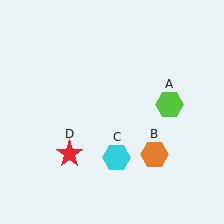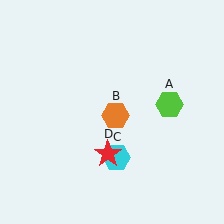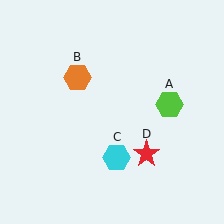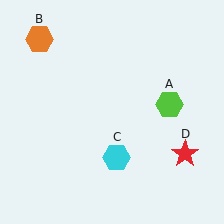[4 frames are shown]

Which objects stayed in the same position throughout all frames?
Lime hexagon (object A) and cyan hexagon (object C) remained stationary.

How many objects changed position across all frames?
2 objects changed position: orange hexagon (object B), red star (object D).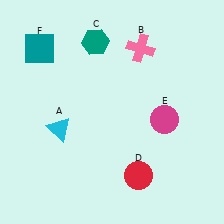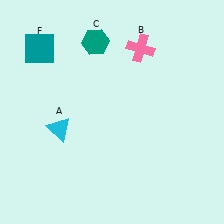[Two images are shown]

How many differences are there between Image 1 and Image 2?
There are 2 differences between the two images.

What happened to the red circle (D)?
The red circle (D) was removed in Image 2. It was in the bottom-right area of Image 1.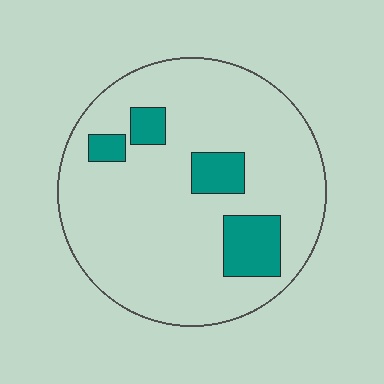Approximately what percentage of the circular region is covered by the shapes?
Approximately 15%.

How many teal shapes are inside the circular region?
4.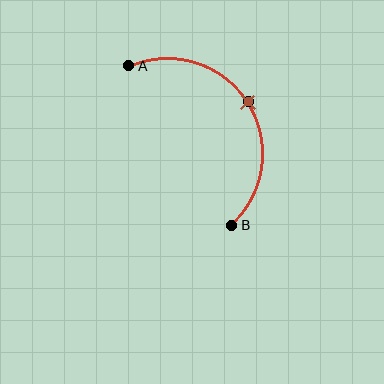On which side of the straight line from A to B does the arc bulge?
The arc bulges to the right of the straight line connecting A and B.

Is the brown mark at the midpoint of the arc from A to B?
Yes. The brown mark lies on the arc at equal arc-length from both A and B — it is the arc midpoint.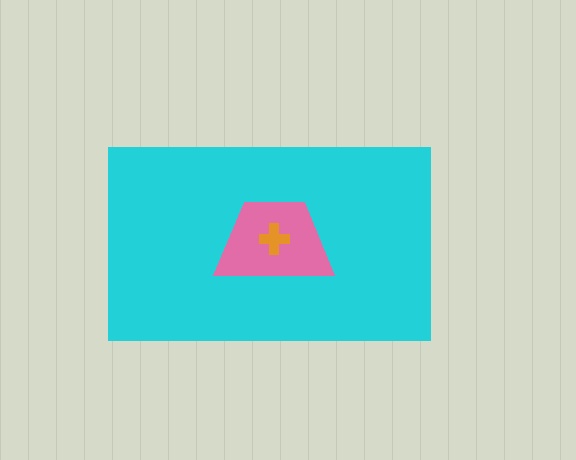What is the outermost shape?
The cyan rectangle.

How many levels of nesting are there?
3.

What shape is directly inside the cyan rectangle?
The pink trapezoid.